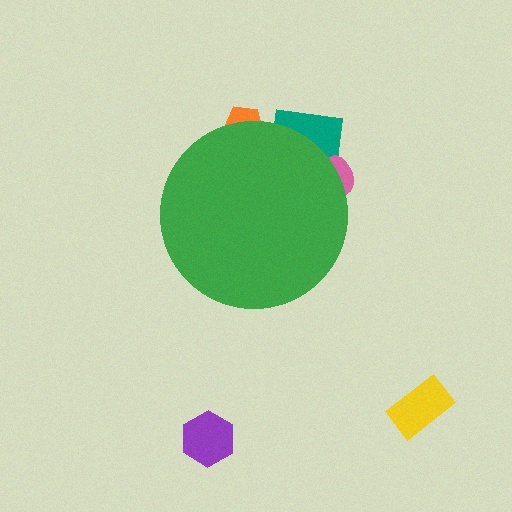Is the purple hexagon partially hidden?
No, the purple hexagon is fully visible.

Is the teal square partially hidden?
Yes, the teal square is partially hidden behind the green circle.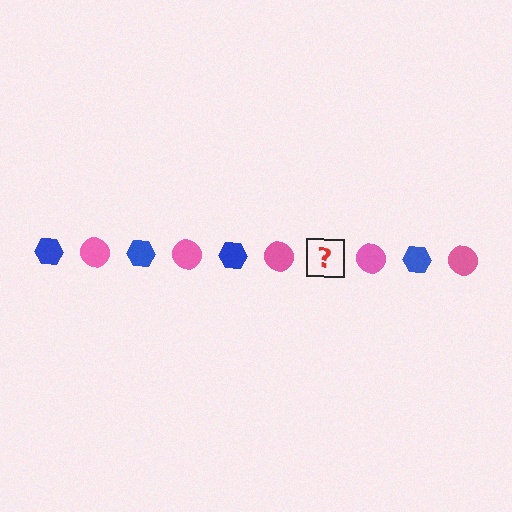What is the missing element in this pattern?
The missing element is a blue hexagon.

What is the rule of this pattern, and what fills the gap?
The rule is that the pattern alternates between blue hexagon and pink circle. The gap should be filled with a blue hexagon.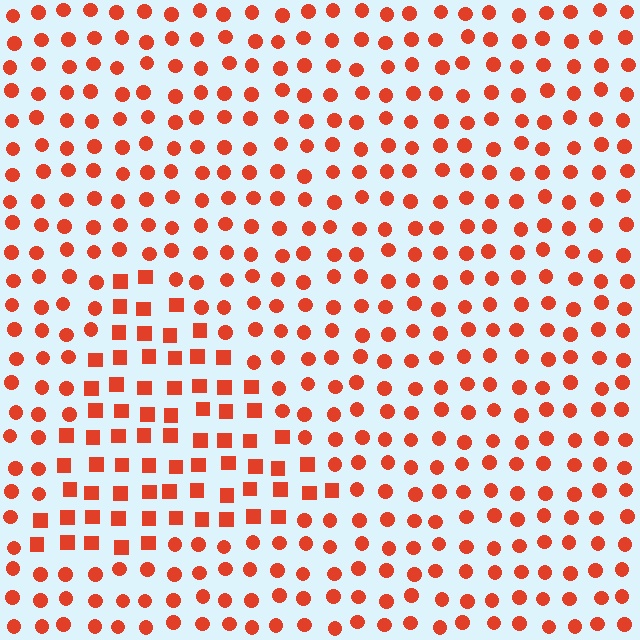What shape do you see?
I see a triangle.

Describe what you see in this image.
The image is filled with small red elements arranged in a uniform grid. A triangle-shaped region contains squares, while the surrounding area contains circles. The boundary is defined purely by the change in element shape.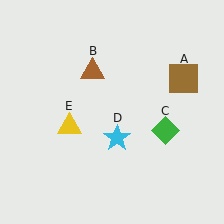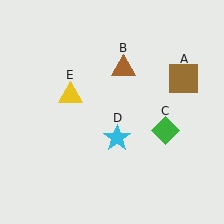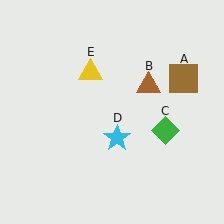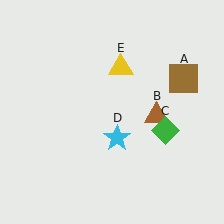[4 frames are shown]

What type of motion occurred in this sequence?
The brown triangle (object B), yellow triangle (object E) rotated clockwise around the center of the scene.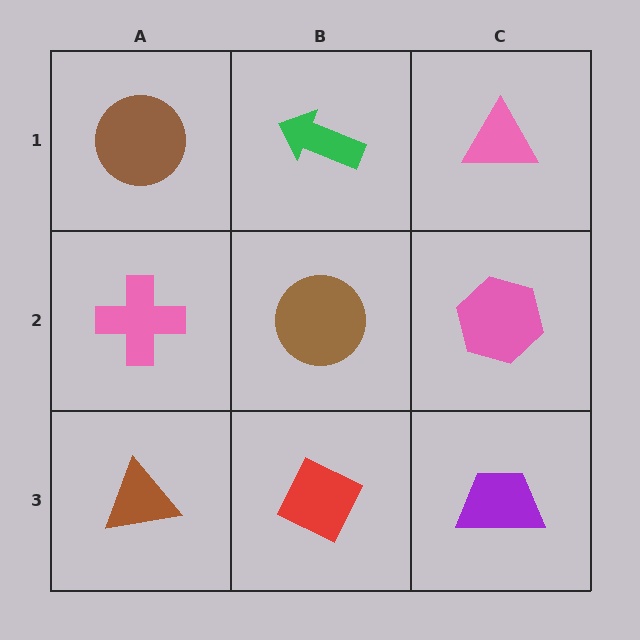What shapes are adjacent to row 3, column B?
A brown circle (row 2, column B), a brown triangle (row 3, column A), a purple trapezoid (row 3, column C).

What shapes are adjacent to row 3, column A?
A pink cross (row 2, column A), a red diamond (row 3, column B).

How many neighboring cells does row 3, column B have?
3.